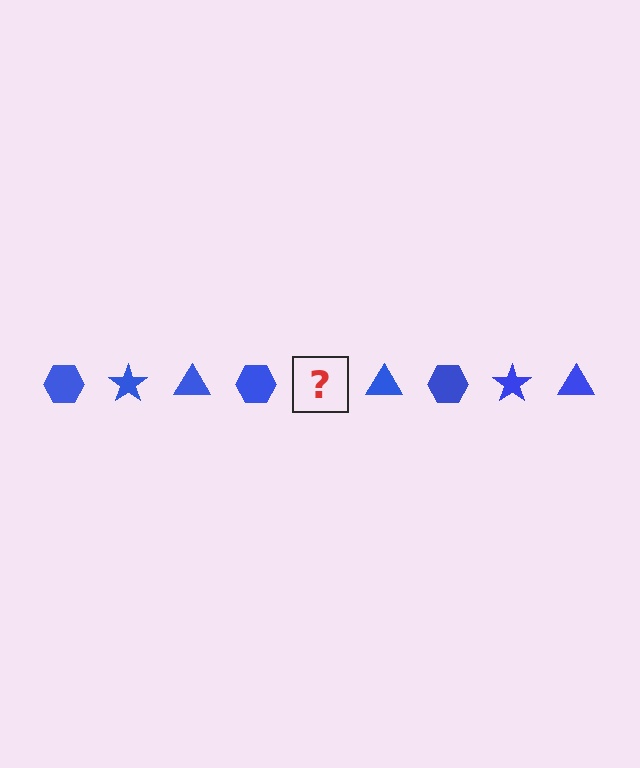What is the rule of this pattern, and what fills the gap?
The rule is that the pattern cycles through hexagon, star, triangle shapes in blue. The gap should be filled with a blue star.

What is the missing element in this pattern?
The missing element is a blue star.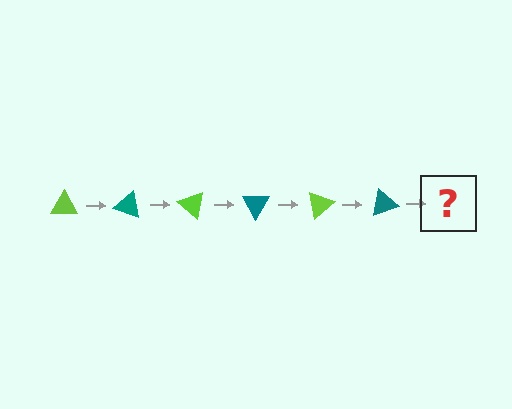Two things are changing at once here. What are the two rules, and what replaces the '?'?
The two rules are that it rotates 20 degrees each step and the color cycles through lime and teal. The '?' should be a lime triangle, rotated 120 degrees from the start.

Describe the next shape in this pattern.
It should be a lime triangle, rotated 120 degrees from the start.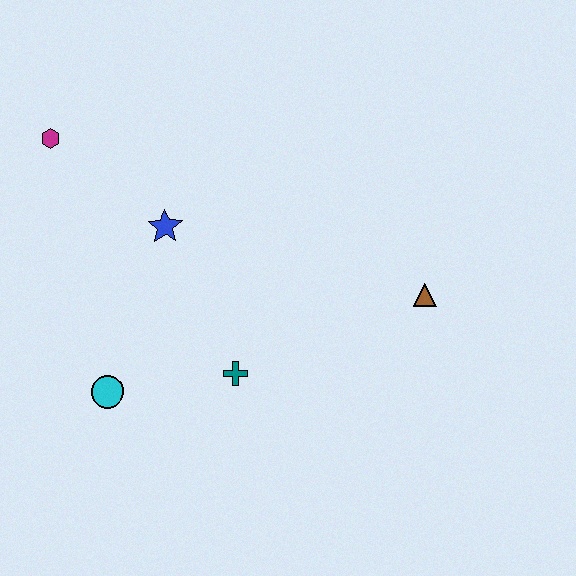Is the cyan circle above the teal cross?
No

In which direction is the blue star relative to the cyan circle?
The blue star is above the cyan circle.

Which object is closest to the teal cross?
The cyan circle is closest to the teal cross.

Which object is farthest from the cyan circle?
The brown triangle is farthest from the cyan circle.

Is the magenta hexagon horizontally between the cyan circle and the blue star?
No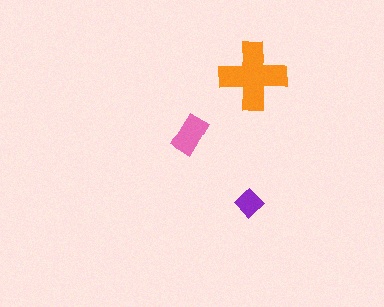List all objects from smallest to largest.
The purple diamond, the pink rectangle, the orange cross.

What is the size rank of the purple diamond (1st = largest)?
3rd.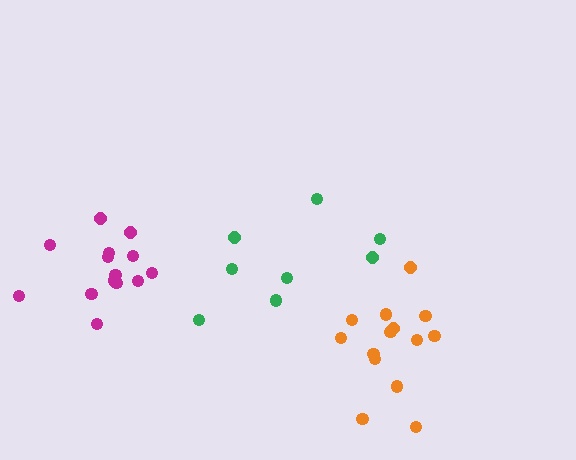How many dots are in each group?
Group 1: 8 dots, Group 2: 14 dots, Group 3: 14 dots (36 total).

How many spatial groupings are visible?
There are 3 spatial groupings.